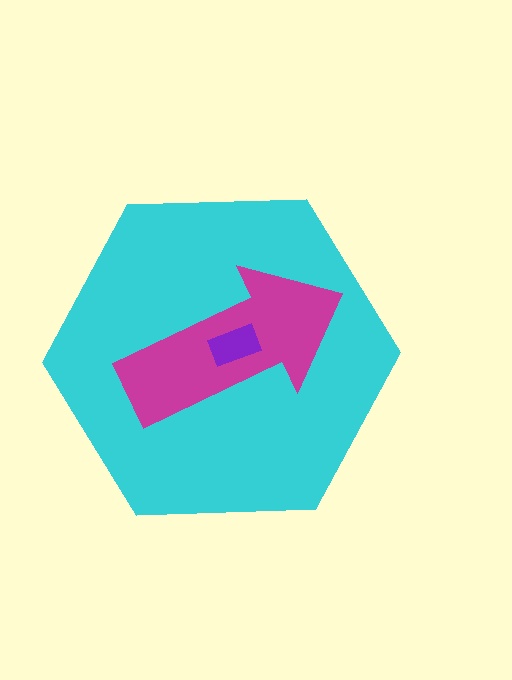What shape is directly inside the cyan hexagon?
The magenta arrow.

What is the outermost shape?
The cyan hexagon.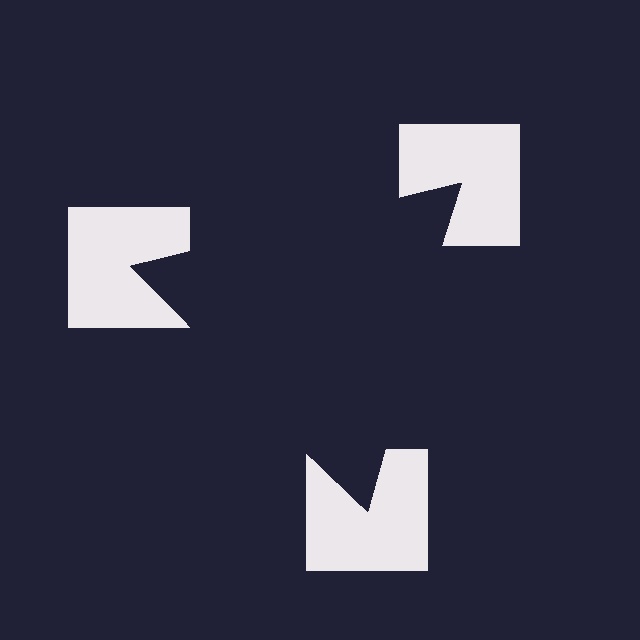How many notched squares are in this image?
There are 3 — one at each vertex of the illusory triangle.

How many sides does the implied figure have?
3 sides.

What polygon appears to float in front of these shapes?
An illusory triangle — its edges are inferred from the aligned wedge cuts in the notched squares, not physically drawn.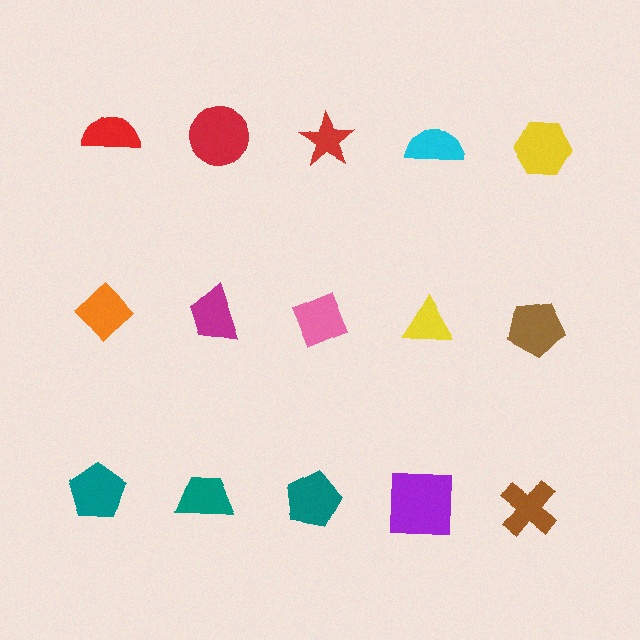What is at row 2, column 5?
A brown pentagon.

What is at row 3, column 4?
A purple square.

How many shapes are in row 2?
5 shapes.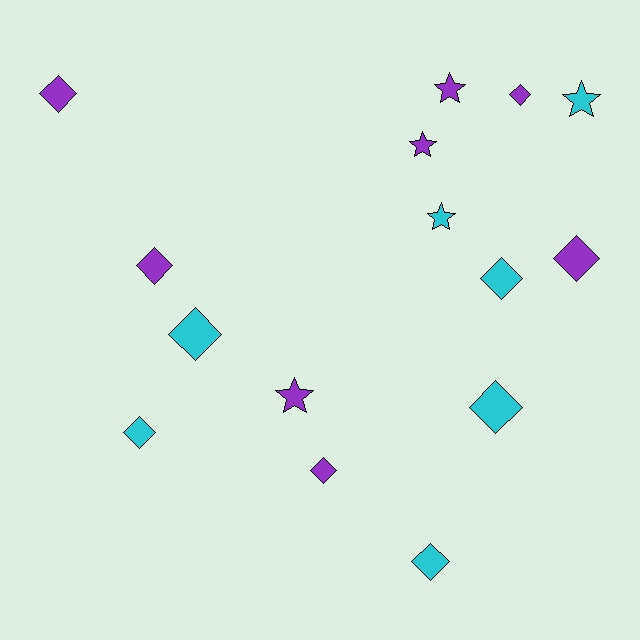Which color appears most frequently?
Purple, with 8 objects.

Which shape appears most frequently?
Diamond, with 10 objects.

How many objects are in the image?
There are 15 objects.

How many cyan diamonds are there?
There are 5 cyan diamonds.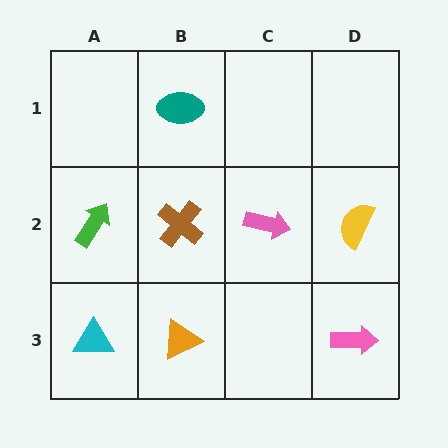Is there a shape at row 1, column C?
No, that cell is empty.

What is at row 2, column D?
A yellow semicircle.